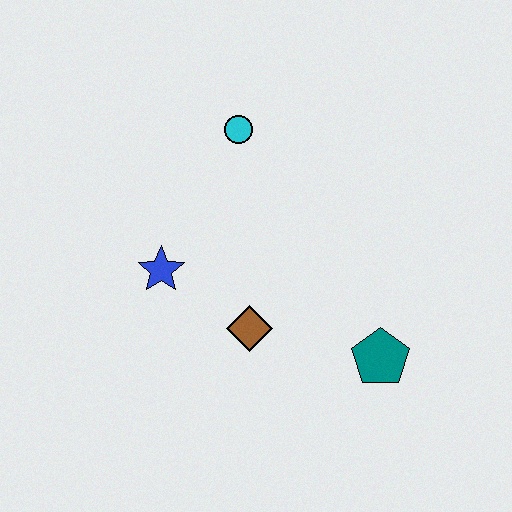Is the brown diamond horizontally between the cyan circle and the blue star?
No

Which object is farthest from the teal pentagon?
The cyan circle is farthest from the teal pentagon.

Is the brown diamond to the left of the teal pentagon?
Yes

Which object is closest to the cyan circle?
The blue star is closest to the cyan circle.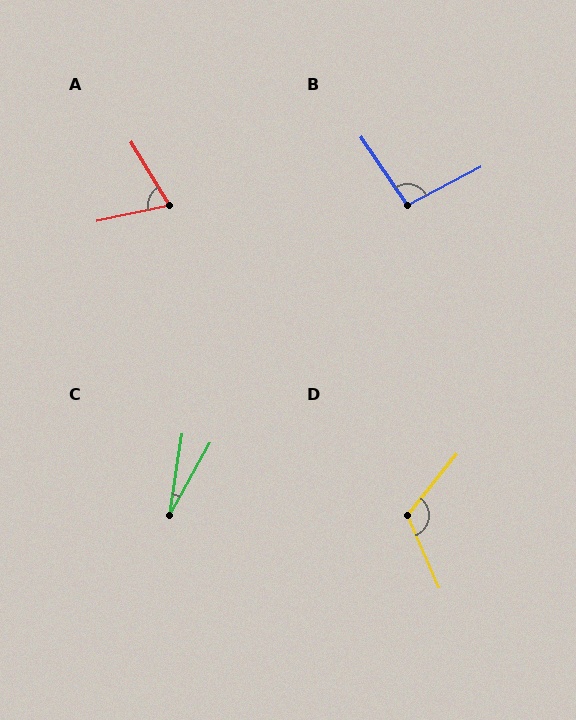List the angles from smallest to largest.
C (21°), A (71°), B (97°), D (118°).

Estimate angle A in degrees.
Approximately 71 degrees.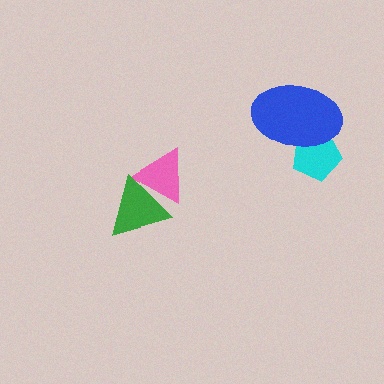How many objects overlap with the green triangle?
1 object overlaps with the green triangle.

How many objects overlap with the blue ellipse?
1 object overlaps with the blue ellipse.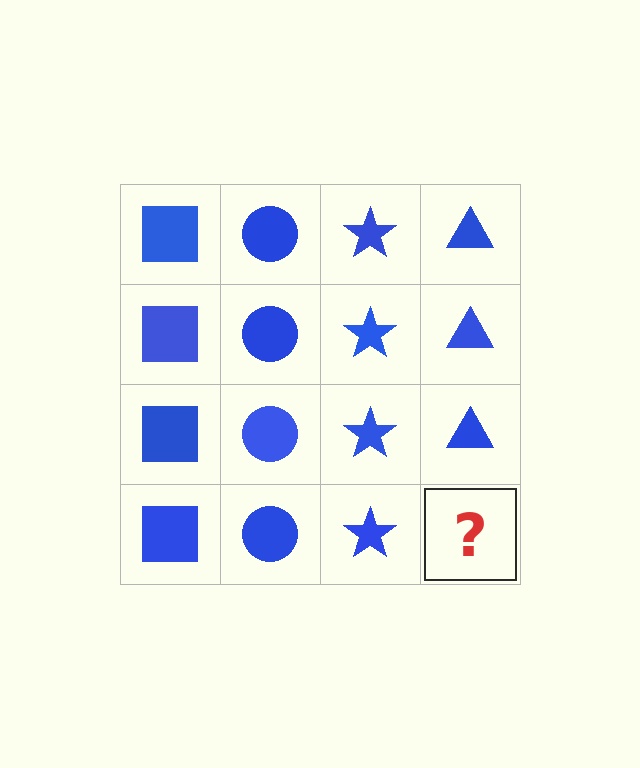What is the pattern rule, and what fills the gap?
The rule is that each column has a consistent shape. The gap should be filled with a blue triangle.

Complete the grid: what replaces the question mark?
The question mark should be replaced with a blue triangle.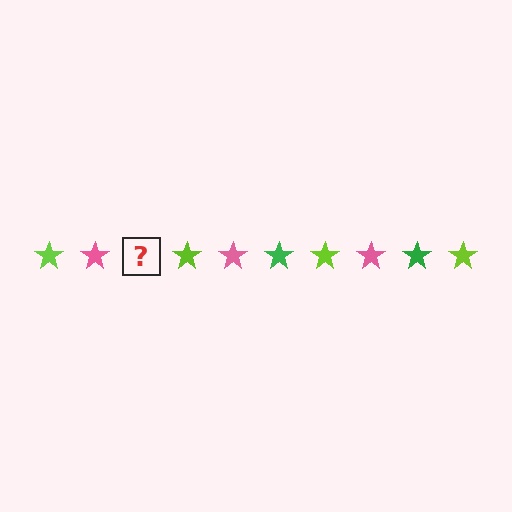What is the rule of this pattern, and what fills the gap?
The rule is that the pattern cycles through lime, pink, green stars. The gap should be filled with a green star.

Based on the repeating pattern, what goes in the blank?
The blank should be a green star.